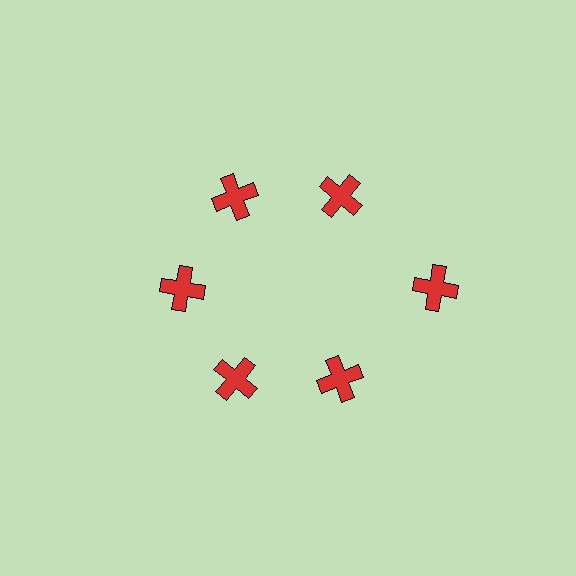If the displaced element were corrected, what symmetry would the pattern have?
It would have 6-fold rotational symmetry — the pattern would map onto itself every 60 degrees.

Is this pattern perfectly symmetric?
No. The 6 red crosses are arranged in a ring, but one element near the 3 o'clock position is pushed outward from the center, breaking the 6-fold rotational symmetry.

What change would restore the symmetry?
The symmetry would be restored by moving it inward, back onto the ring so that all 6 crosses sit at equal angles and equal distance from the center.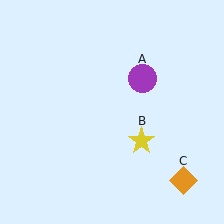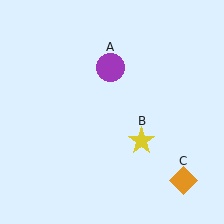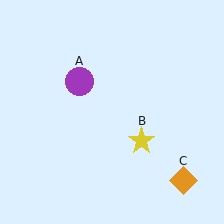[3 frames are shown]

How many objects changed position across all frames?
1 object changed position: purple circle (object A).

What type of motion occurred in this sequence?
The purple circle (object A) rotated counterclockwise around the center of the scene.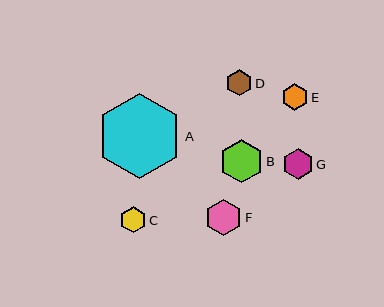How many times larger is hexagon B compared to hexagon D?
Hexagon B is approximately 1.7 times the size of hexagon D.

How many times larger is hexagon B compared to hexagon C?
Hexagon B is approximately 1.6 times the size of hexagon C.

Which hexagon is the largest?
Hexagon A is the largest with a size of approximately 85 pixels.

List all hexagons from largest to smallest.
From largest to smallest: A, B, F, G, E, C, D.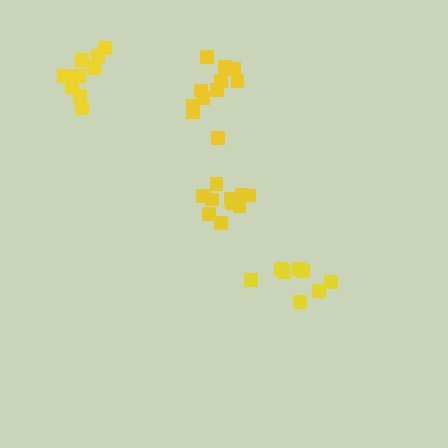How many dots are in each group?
Group 1: 11 dots, Group 2: 8 dots, Group 3: 10 dots, Group 4: 11 dots (40 total).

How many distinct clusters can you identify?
There are 4 distinct clusters.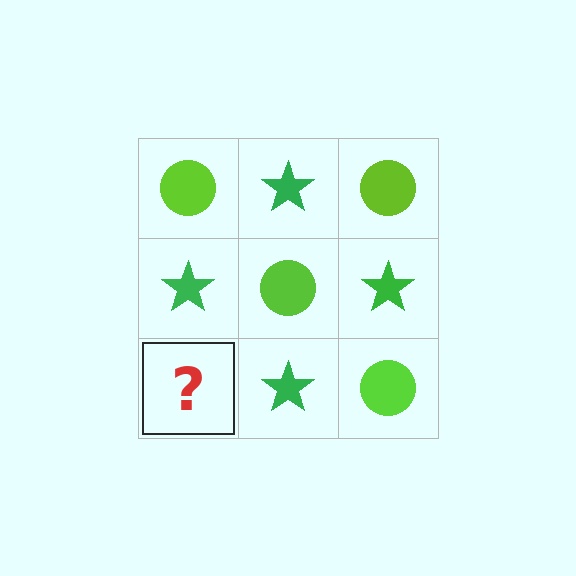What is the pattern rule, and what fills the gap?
The rule is that it alternates lime circle and green star in a checkerboard pattern. The gap should be filled with a lime circle.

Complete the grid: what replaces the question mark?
The question mark should be replaced with a lime circle.